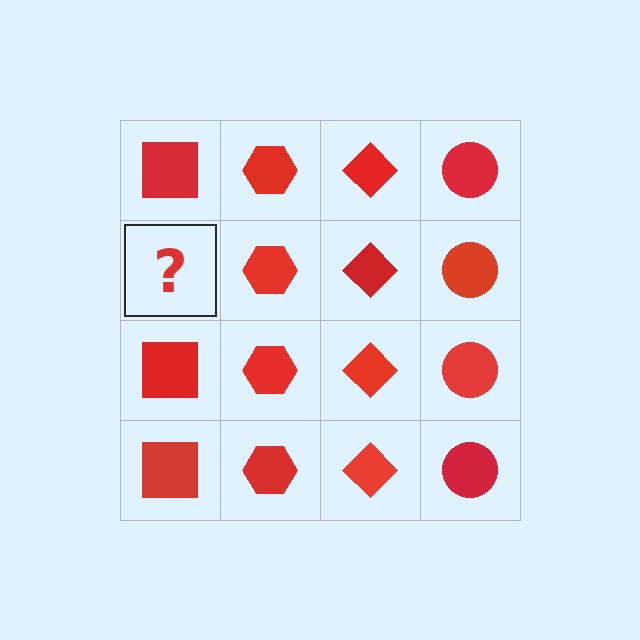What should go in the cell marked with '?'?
The missing cell should contain a red square.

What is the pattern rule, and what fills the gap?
The rule is that each column has a consistent shape. The gap should be filled with a red square.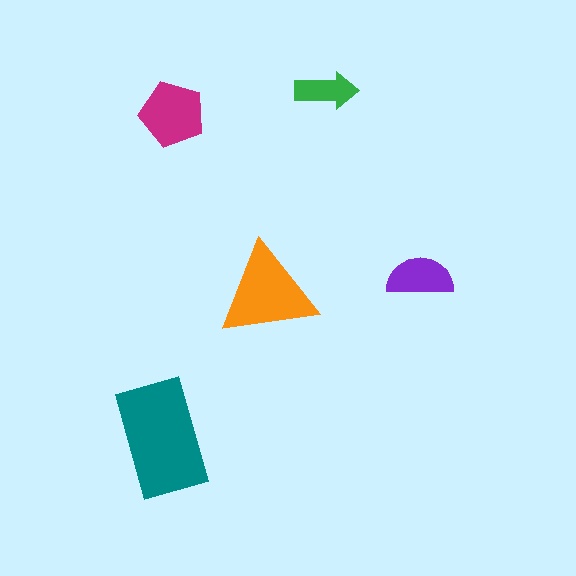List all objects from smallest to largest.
The green arrow, the purple semicircle, the magenta pentagon, the orange triangle, the teal rectangle.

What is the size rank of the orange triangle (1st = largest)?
2nd.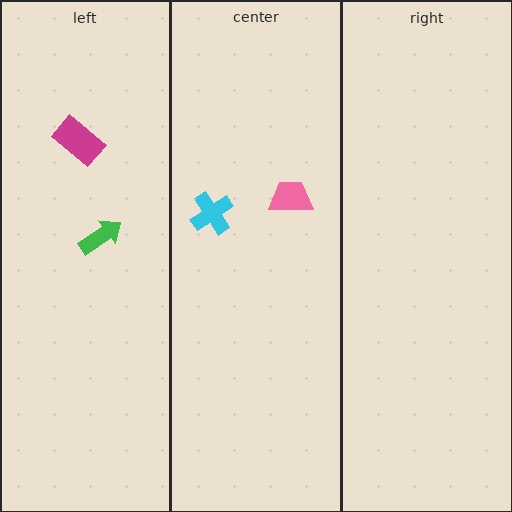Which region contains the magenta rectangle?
The left region.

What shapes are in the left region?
The green arrow, the magenta rectangle.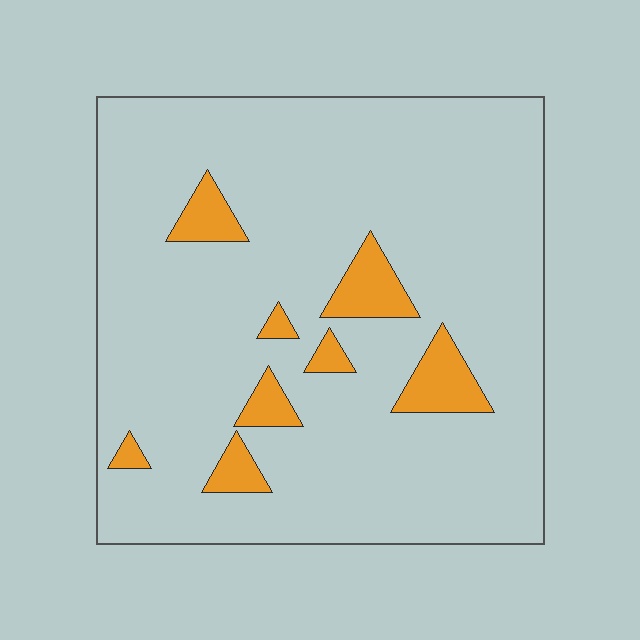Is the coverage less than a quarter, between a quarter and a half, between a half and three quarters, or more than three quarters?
Less than a quarter.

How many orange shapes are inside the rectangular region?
8.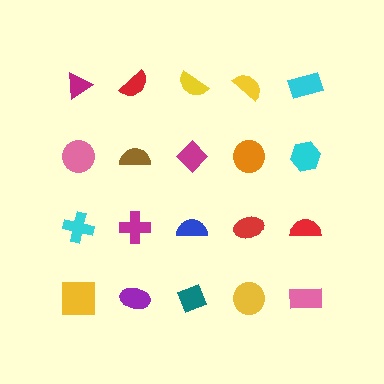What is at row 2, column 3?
A magenta diamond.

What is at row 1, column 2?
A red semicircle.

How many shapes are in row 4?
5 shapes.